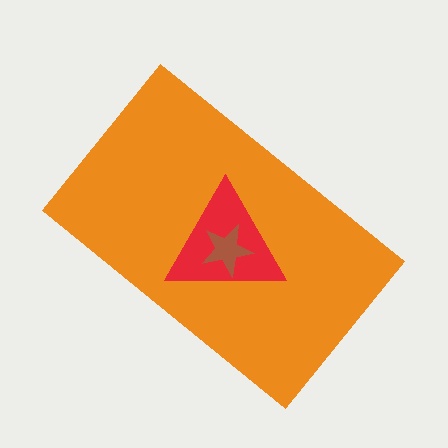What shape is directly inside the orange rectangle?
The red triangle.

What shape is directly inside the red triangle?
The brown star.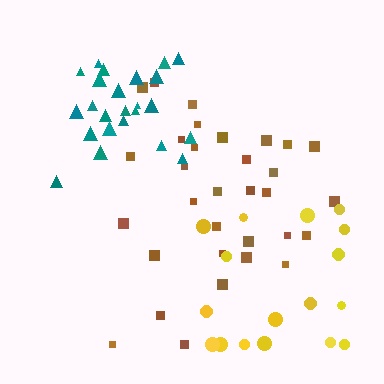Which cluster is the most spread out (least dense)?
Yellow.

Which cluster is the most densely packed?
Teal.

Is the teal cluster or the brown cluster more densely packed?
Teal.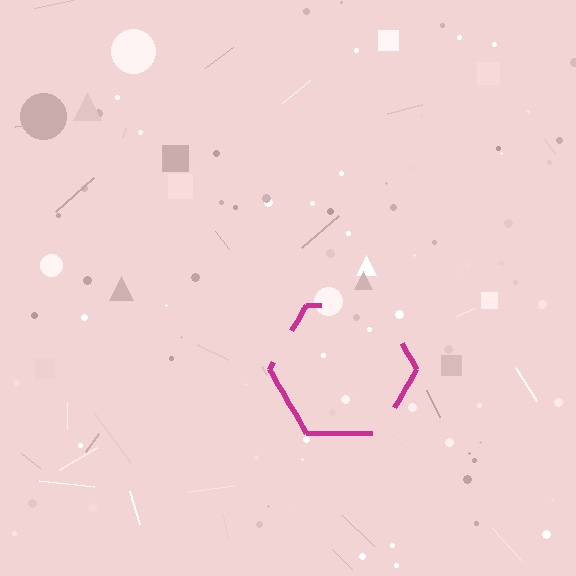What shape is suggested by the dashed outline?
The dashed outline suggests a hexagon.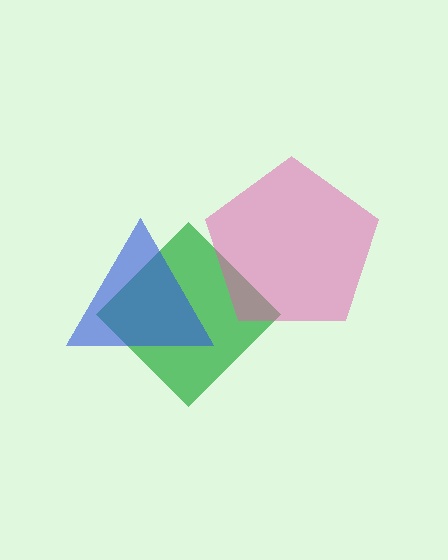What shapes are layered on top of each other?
The layered shapes are: a green diamond, a blue triangle, a pink pentagon.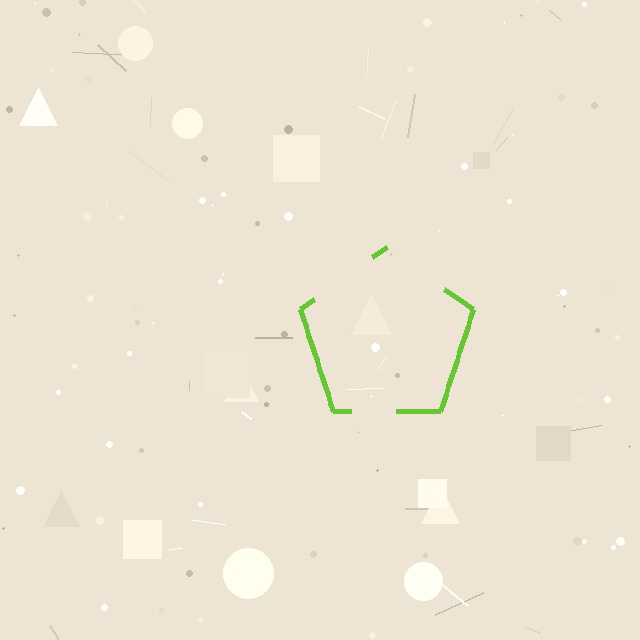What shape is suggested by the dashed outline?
The dashed outline suggests a pentagon.